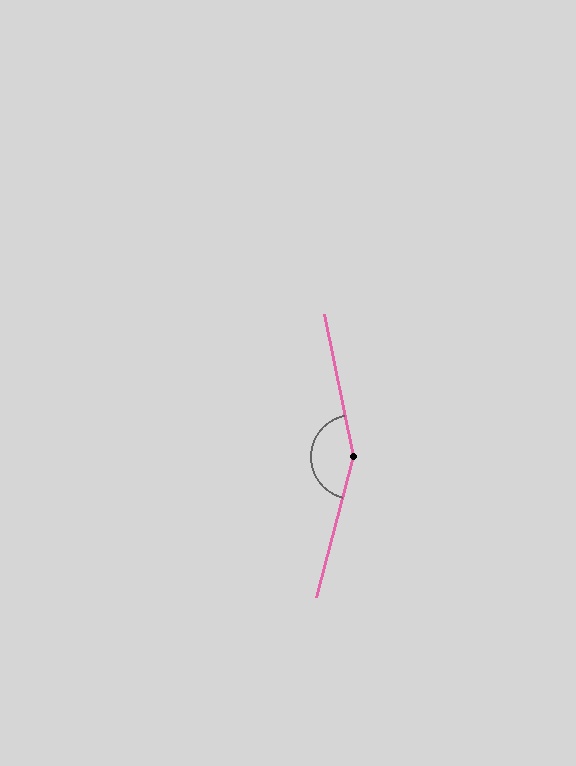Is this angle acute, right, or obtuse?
It is obtuse.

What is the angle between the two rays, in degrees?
Approximately 153 degrees.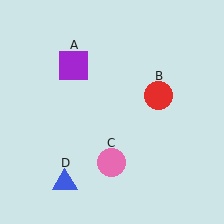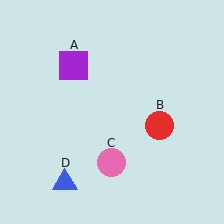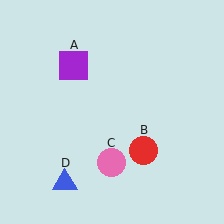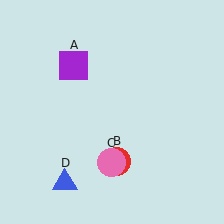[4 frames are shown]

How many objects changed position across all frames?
1 object changed position: red circle (object B).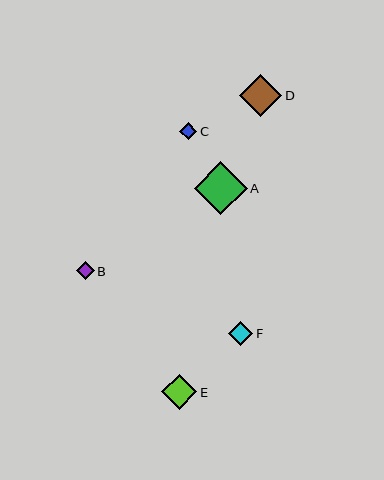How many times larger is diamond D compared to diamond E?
Diamond D is approximately 1.2 times the size of diamond E.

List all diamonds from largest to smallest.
From largest to smallest: A, D, E, F, B, C.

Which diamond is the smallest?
Diamond C is the smallest with a size of approximately 17 pixels.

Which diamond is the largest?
Diamond A is the largest with a size of approximately 53 pixels.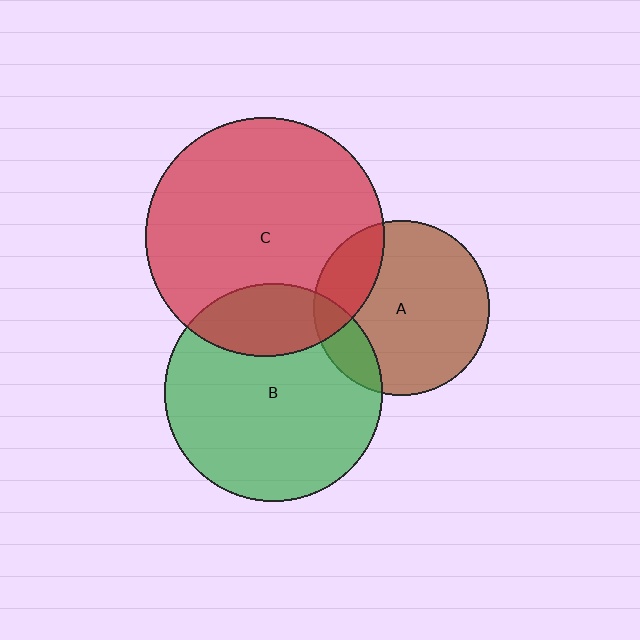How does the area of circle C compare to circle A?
Approximately 1.9 times.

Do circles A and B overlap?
Yes.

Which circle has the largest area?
Circle C (red).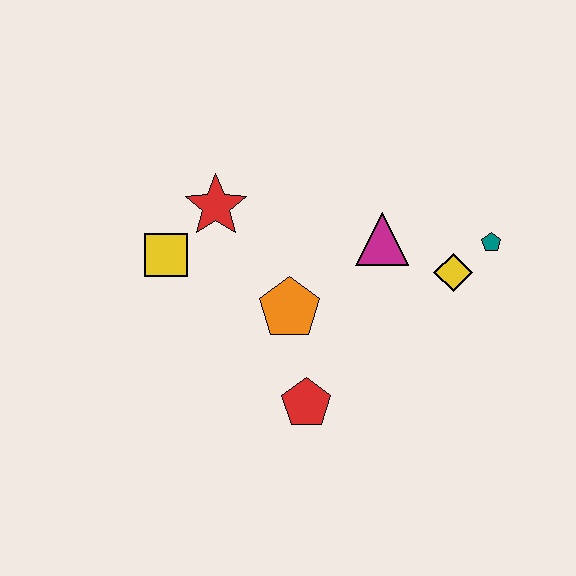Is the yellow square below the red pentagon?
No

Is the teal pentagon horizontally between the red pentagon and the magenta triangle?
No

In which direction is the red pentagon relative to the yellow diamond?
The red pentagon is to the left of the yellow diamond.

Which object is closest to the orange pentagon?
The red pentagon is closest to the orange pentagon.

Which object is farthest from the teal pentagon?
The yellow square is farthest from the teal pentagon.